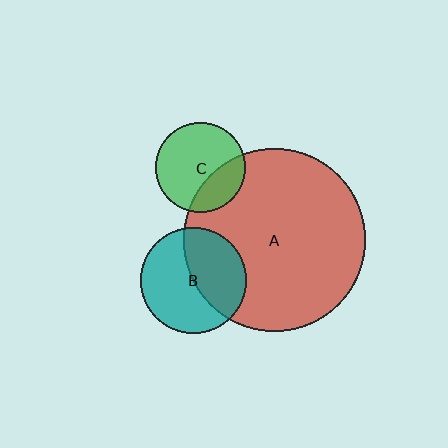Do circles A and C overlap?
Yes.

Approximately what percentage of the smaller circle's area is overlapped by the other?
Approximately 30%.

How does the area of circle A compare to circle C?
Approximately 4.1 times.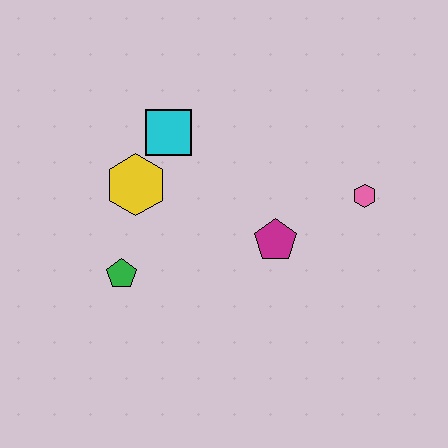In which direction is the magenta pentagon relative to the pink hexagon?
The magenta pentagon is to the left of the pink hexagon.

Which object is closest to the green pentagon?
The yellow hexagon is closest to the green pentagon.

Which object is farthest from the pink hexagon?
The green pentagon is farthest from the pink hexagon.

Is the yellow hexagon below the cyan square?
Yes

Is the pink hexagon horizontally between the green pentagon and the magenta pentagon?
No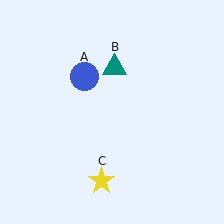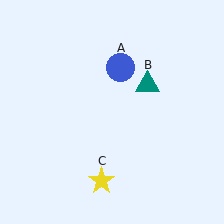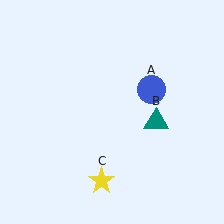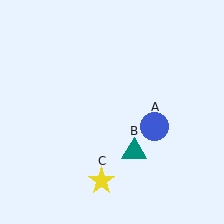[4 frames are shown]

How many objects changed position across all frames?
2 objects changed position: blue circle (object A), teal triangle (object B).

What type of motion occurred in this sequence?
The blue circle (object A), teal triangle (object B) rotated clockwise around the center of the scene.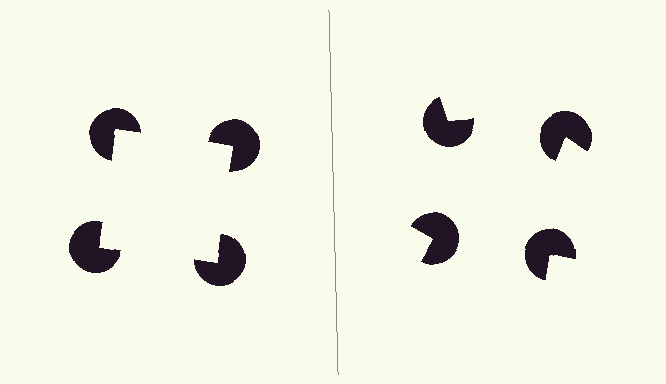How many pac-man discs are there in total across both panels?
8 — 4 on each side.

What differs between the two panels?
The pac-man discs are positioned identically on both sides; only the wedge orientations differ. On the left they align to a square; on the right they are misaligned.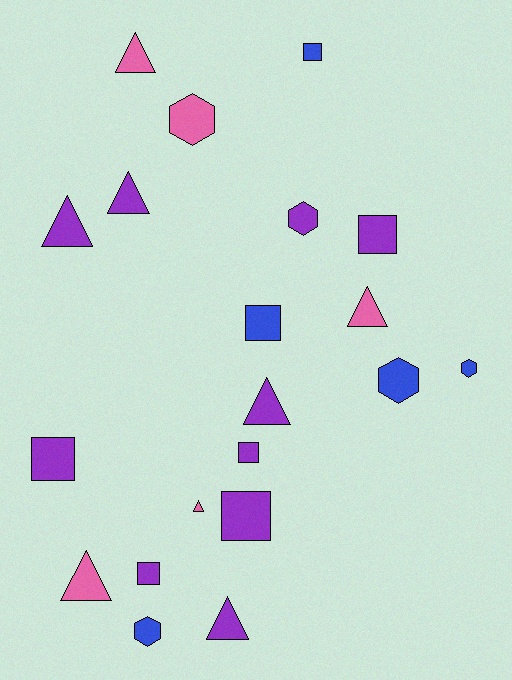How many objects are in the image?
There are 20 objects.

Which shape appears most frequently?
Triangle, with 8 objects.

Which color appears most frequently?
Purple, with 10 objects.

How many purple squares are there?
There are 5 purple squares.